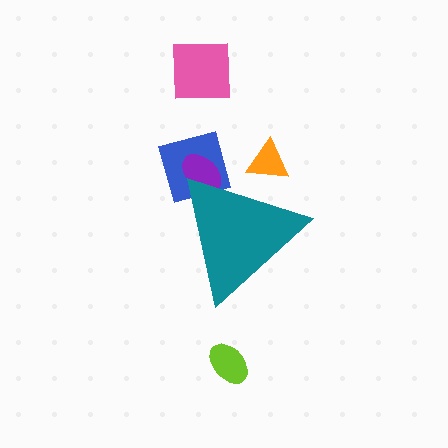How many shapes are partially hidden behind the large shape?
3 shapes are partially hidden.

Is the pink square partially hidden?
No, the pink square is fully visible.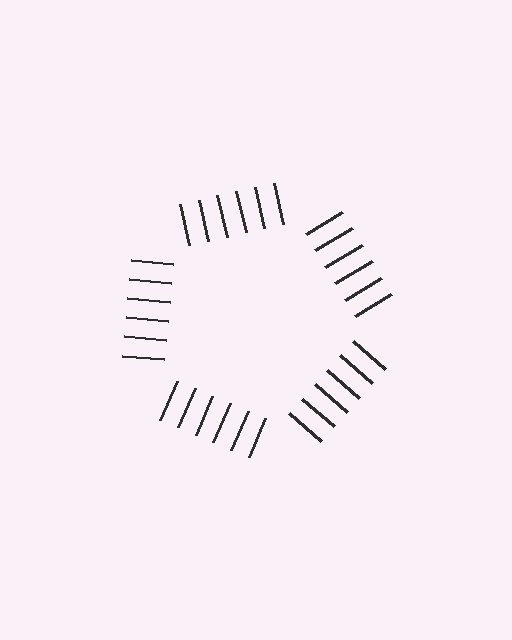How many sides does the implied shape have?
5 sides — the line-ends trace a pentagon.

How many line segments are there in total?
30 — 6 along each of the 5 edges.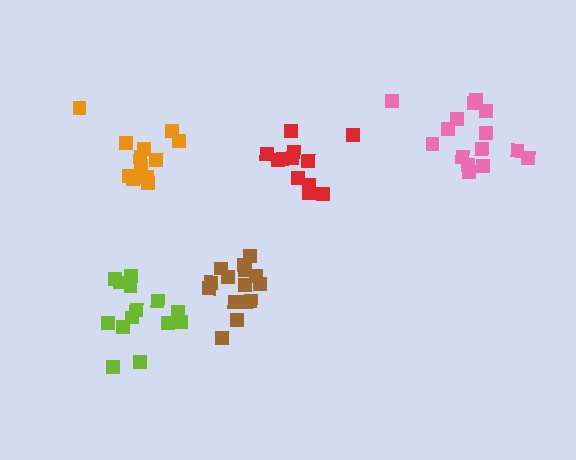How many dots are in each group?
Group 1: 12 dots, Group 2: 14 dots, Group 3: 15 dots, Group 4: 15 dots, Group 5: 12 dots (68 total).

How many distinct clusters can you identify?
There are 5 distinct clusters.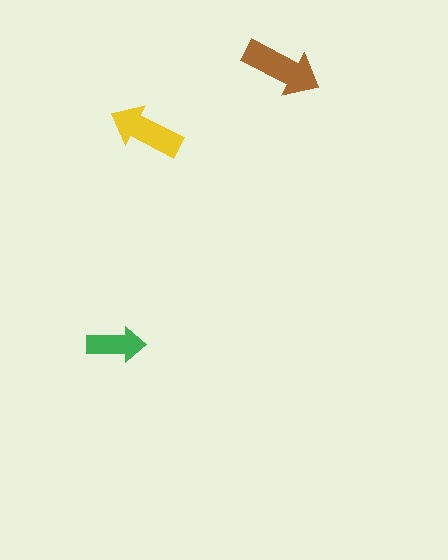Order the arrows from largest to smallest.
the brown one, the yellow one, the green one.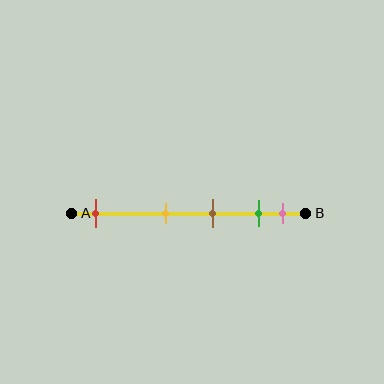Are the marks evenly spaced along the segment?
No, the marks are not evenly spaced.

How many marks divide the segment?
There are 5 marks dividing the segment.